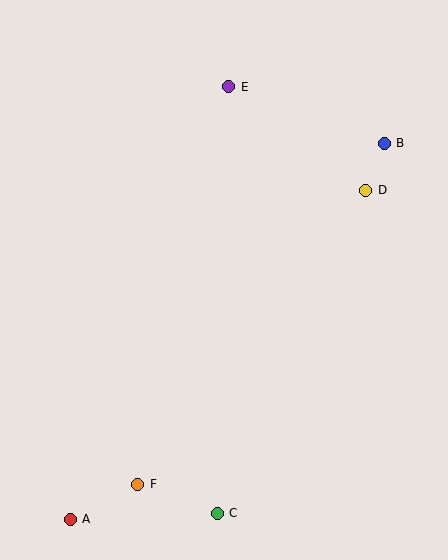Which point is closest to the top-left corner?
Point E is closest to the top-left corner.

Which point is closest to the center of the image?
Point D at (366, 190) is closest to the center.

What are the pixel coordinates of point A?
Point A is at (70, 519).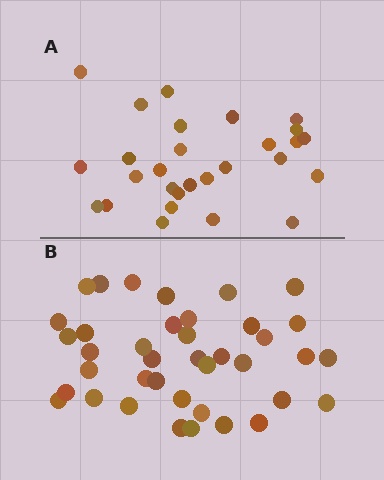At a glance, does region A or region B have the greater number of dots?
Region B (the bottom region) has more dots.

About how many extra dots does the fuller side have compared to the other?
Region B has roughly 12 or so more dots than region A.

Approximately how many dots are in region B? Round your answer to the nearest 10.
About 40 dots. (The exact count is 39, which rounds to 40.)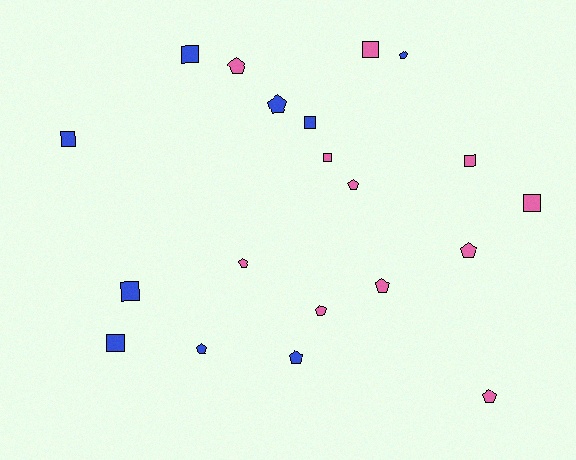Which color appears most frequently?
Pink, with 11 objects.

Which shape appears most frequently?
Pentagon, with 11 objects.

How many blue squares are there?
There are 5 blue squares.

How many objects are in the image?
There are 20 objects.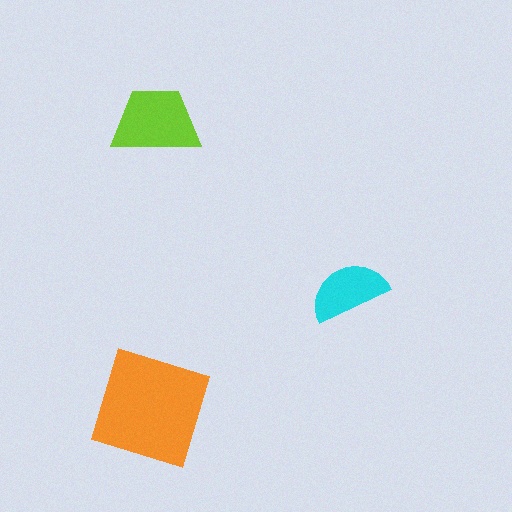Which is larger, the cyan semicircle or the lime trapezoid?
The lime trapezoid.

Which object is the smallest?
The cyan semicircle.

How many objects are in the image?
There are 3 objects in the image.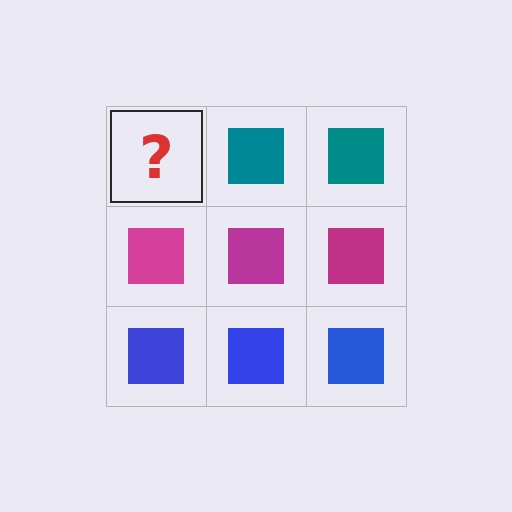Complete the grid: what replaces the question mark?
The question mark should be replaced with a teal square.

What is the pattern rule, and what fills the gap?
The rule is that each row has a consistent color. The gap should be filled with a teal square.